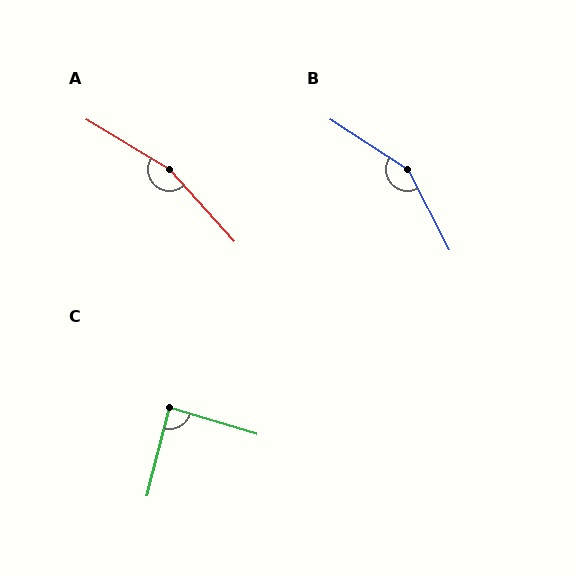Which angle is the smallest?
C, at approximately 88 degrees.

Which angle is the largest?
A, at approximately 163 degrees.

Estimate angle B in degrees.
Approximately 150 degrees.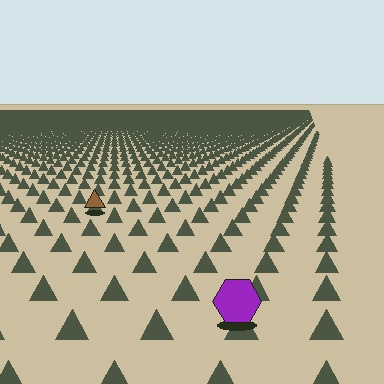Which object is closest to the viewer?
The purple hexagon is closest. The texture marks near it are larger and more spread out.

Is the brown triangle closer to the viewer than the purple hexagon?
No. The purple hexagon is closer — you can tell from the texture gradient: the ground texture is coarser near it.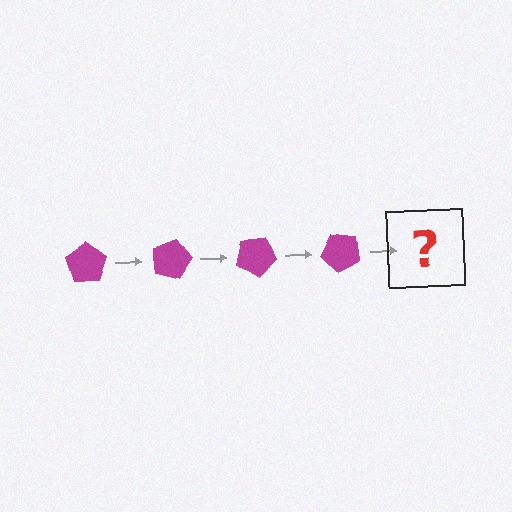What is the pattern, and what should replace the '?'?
The pattern is that the pentagon rotates 15 degrees each step. The '?' should be a magenta pentagon rotated 60 degrees.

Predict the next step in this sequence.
The next step is a magenta pentagon rotated 60 degrees.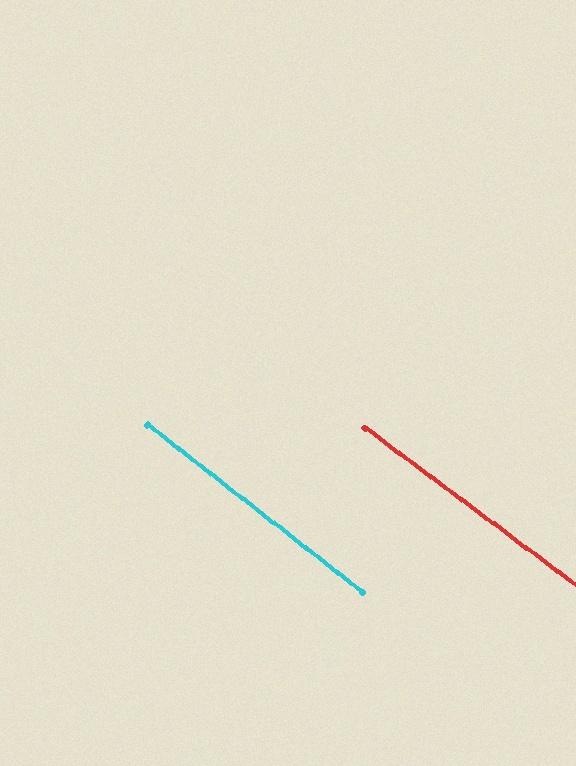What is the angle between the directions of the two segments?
Approximately 1 degree.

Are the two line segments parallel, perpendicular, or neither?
Parallel — their directions differ by only 1.3°.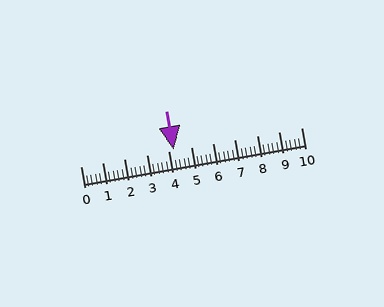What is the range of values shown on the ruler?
The ruler shows values from 0 to 10.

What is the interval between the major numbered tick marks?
The major tick marks are spaced 1 units apart.